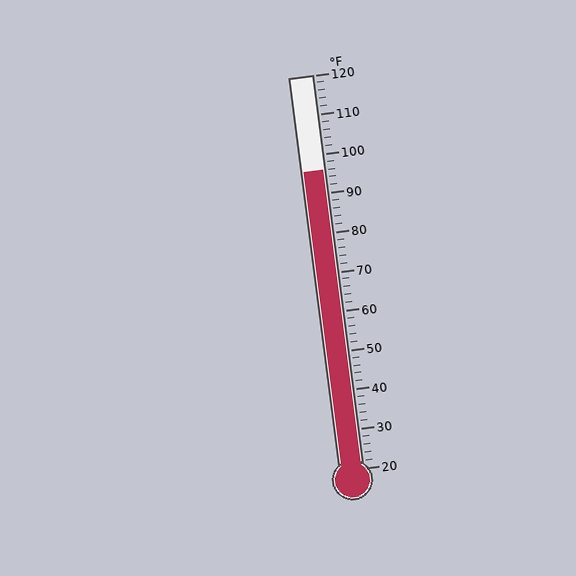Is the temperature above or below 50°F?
The temperature is above 50°F.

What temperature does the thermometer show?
The thermometer shows approximately 96°F.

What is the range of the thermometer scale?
The thermometer scale ranges from 20°F to 120°F.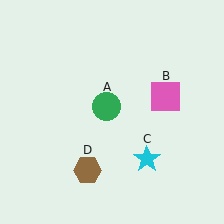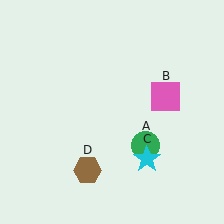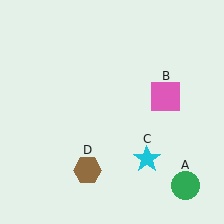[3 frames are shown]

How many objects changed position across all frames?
1 object changed position: green circle (object A).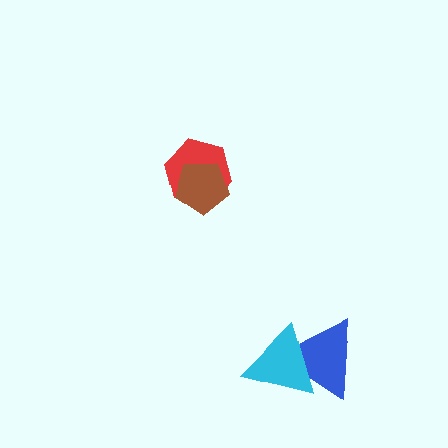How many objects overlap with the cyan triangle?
1 object overlaps with the cyan triangle.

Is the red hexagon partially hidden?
Yes, it is partially covered by another shape.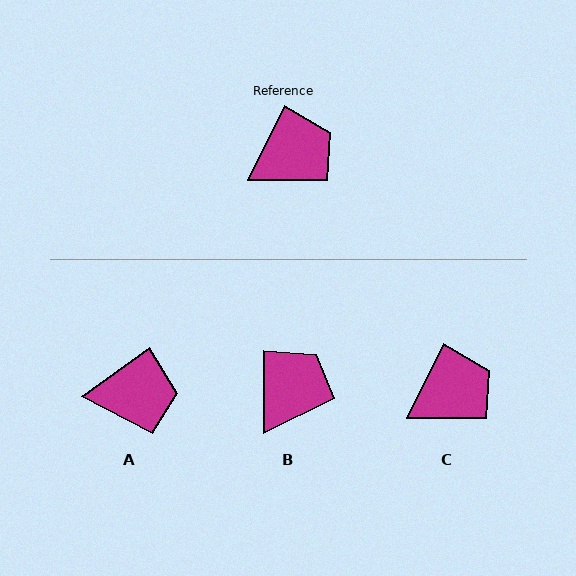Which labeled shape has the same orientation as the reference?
C.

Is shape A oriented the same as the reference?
No, it is off by about 28 degrees.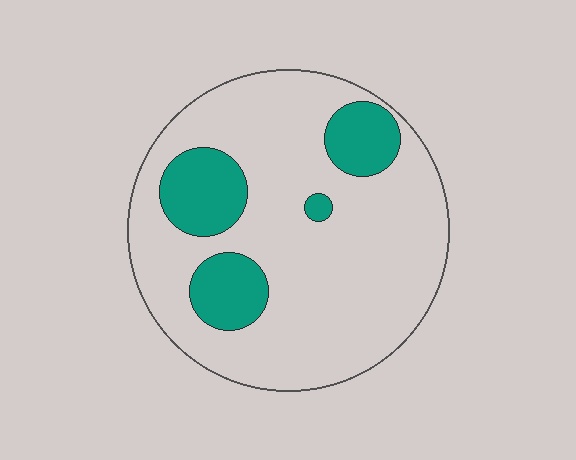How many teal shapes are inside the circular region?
4.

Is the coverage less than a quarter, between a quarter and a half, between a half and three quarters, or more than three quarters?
Less than a quarter.